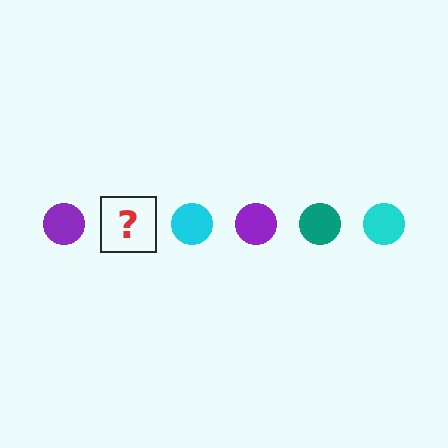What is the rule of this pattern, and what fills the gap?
The rule is that the pattern cycles through purple, teal, cyan circles. The gap should be filled with a teal circle.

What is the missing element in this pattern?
The missing element is a teal circle.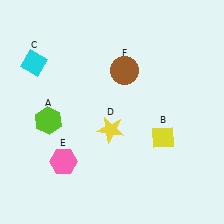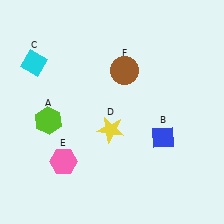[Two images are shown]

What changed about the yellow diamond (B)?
In Image 1, B is yellow. In Image 2, it changed to blue.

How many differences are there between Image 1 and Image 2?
There is 1 difference between the two images.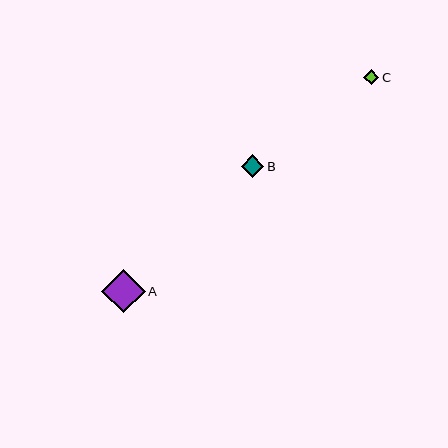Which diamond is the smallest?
Diamond C is the smallest with a size of approximately 15 pixels.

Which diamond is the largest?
Diamond A is the largest with a size of approximately 43 pixels.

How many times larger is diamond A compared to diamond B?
Diamond A is approximately 1.9 times the size of diamond B.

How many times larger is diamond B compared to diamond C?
Diamond B is approximately 1.5 times the size of diamond C.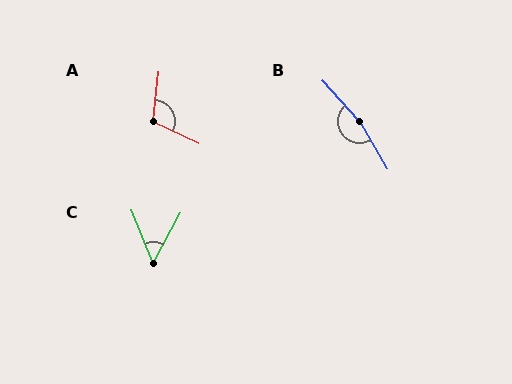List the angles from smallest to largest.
C (51°), A (110°), B (168°).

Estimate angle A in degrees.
Approximately 110 degrees.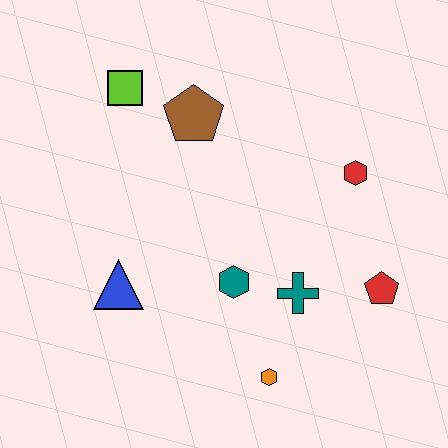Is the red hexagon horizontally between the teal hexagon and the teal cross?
No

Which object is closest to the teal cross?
The teal hexagon is closest to the teal cross.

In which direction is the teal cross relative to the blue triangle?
The teal cross is to the right of the blue triangle.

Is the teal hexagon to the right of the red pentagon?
No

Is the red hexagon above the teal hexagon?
Yes